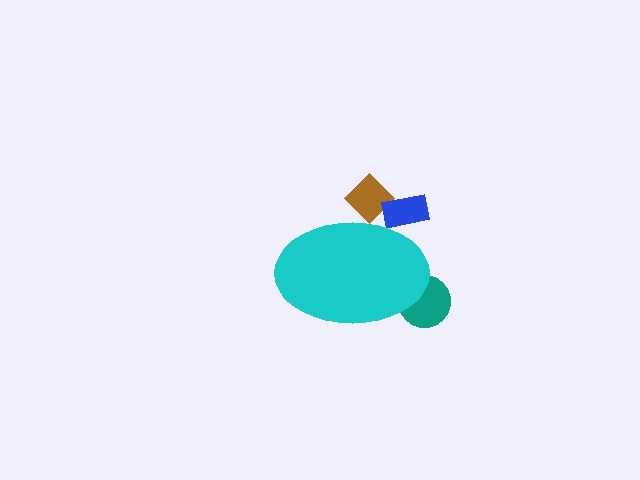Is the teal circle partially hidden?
Yes, the teal circle is partially hidden behind the cyan ellipse.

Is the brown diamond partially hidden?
Yes, the brown diamond is partially hidden behind the cyan ellipse.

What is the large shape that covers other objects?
A cyan ellipse.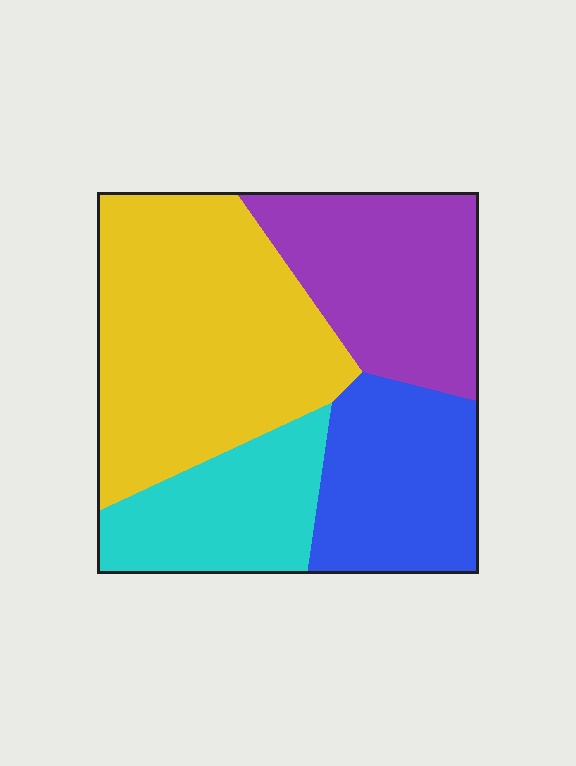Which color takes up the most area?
Yellow, at roughly 40%.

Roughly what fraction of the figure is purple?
Purple takes up about one quarter (1/4) of the figure.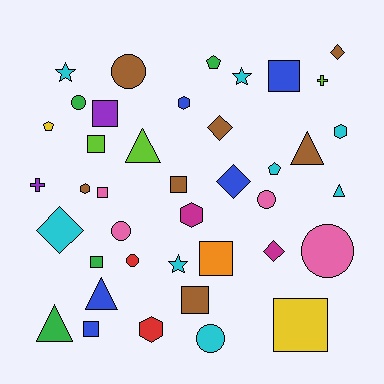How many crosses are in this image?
There are 2 crosses.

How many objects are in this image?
There are 40 objects.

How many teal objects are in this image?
There are no teal objects.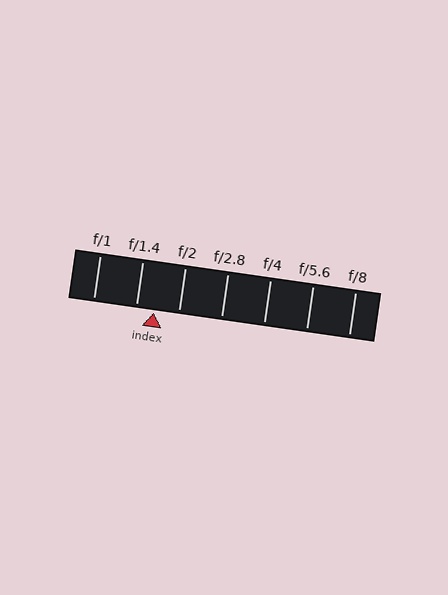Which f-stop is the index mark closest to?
The index mark is closest to f/1.4.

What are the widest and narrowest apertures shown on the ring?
The widest aperture shown is f/1 and the narrowest is f/8.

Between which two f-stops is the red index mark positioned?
The index mark is between f/1.4 and f/2.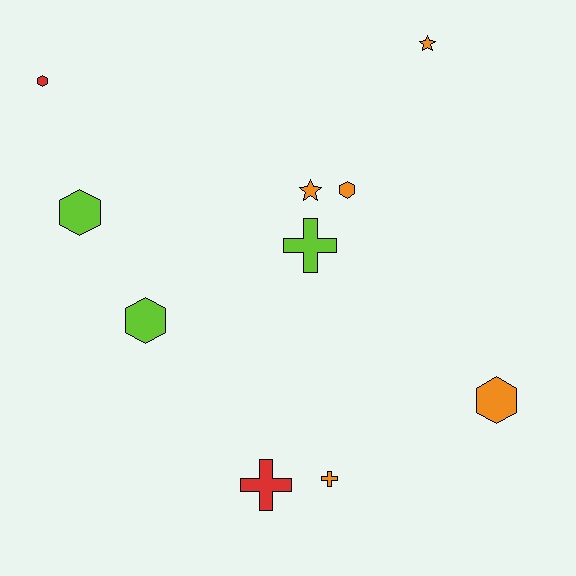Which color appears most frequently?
Orange, with 5 objects.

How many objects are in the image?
There are 10 objects.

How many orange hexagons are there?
There are 2 orange hexagons.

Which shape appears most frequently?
Hexagon, with 5 objects.